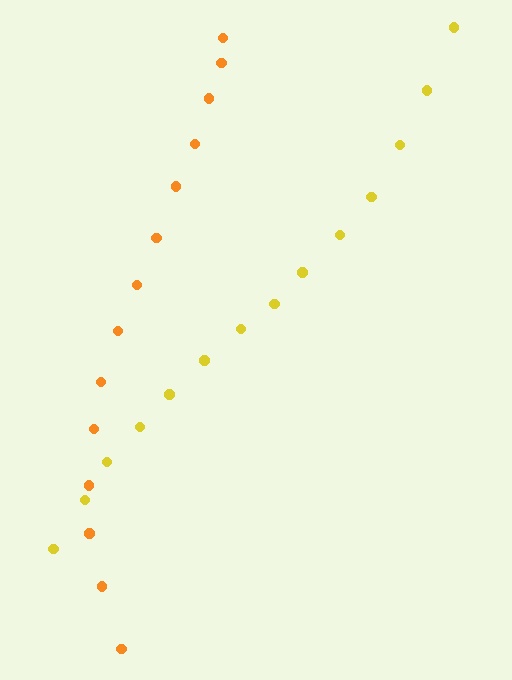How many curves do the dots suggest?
There are 2 distinct paths.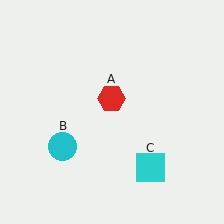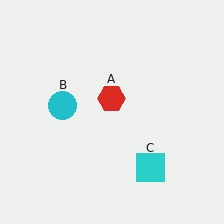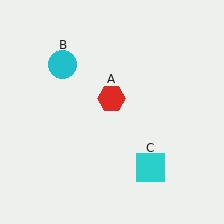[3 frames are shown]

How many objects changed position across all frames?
1 object changed position: cyan circle (object B).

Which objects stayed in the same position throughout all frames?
Red hexagon (object A) and cyan square (object C) remained stationary.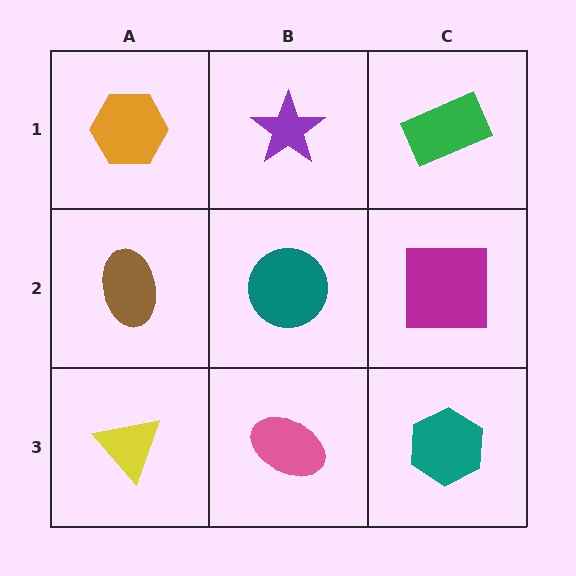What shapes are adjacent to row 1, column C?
A magenta square (row 2, column C), a purple star (row 1, column B).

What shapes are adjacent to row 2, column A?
An orange hexagon (row 1, column A), a yellow triangle (row 3, column A), a teal circle (row 2, column B).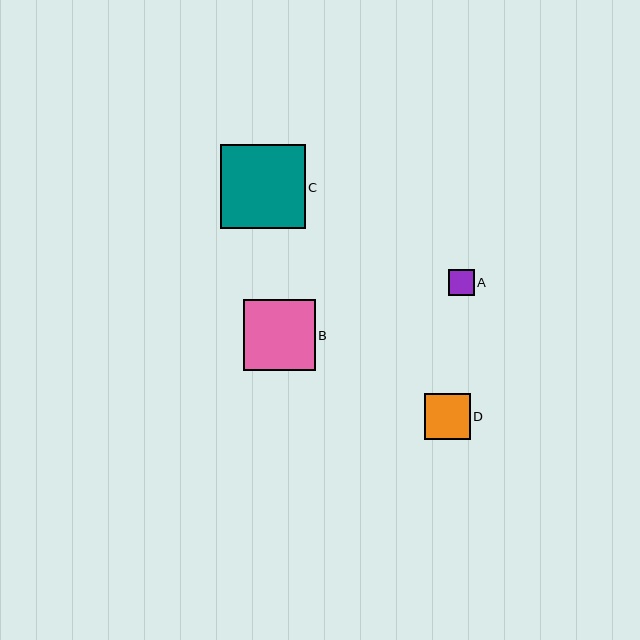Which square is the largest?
Square C is the largest with a size of approximately 84 pixels.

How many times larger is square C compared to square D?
Square C is approximately 1.9 times the size of square D.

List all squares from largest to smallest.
From largest to smallest: C, B, D, A.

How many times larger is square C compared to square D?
Square C is approximately 1.9 times the size of square D.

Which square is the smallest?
Square A is the smallest with a size of approximately 26 pixels.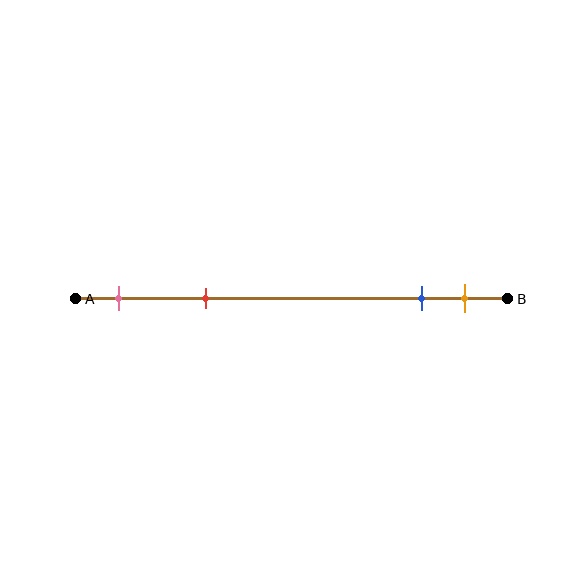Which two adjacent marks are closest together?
The blue and orange marks are the closest adjacent pair.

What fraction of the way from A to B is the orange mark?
The orange mark is approximately 90% (0.9) of the way from A to B.